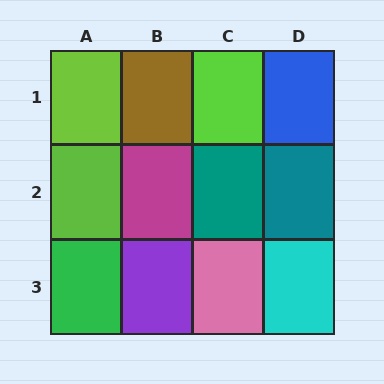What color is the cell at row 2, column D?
Teal.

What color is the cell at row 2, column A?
Lime.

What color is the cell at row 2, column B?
Magenta.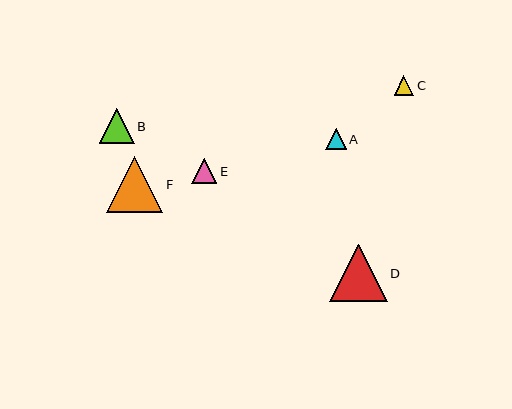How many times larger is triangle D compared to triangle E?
Triangle D is approximately 2.3 times the size of triangle E.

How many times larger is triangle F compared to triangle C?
Triangle F is approximately 2.8 times the size of triangle C.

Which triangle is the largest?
Triangle D is the largest with a size of approximately 57 pixels.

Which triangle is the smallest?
Triangle C is the smallest with a size of approximately 20 pixels.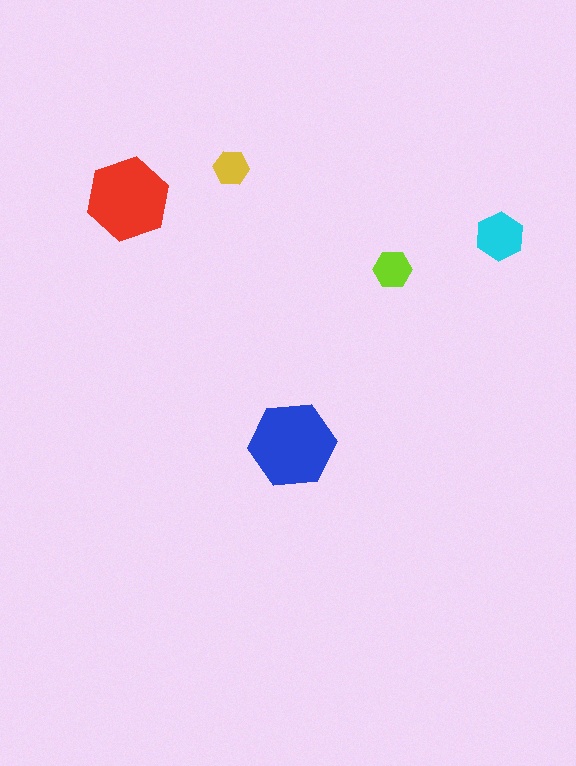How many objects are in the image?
There are 5 objects in the image.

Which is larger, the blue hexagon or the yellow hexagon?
The blue one.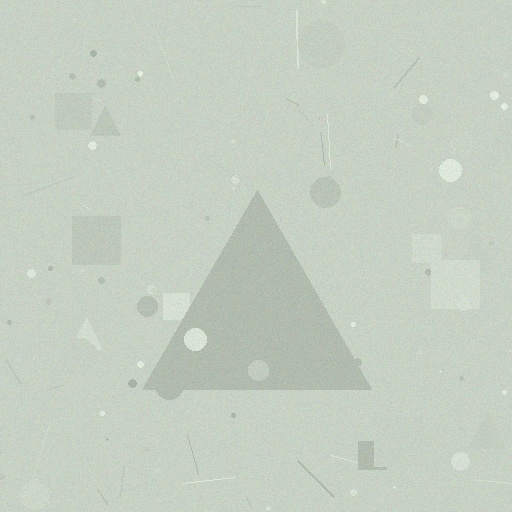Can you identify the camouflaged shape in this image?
The camouflaged shape is a triangle.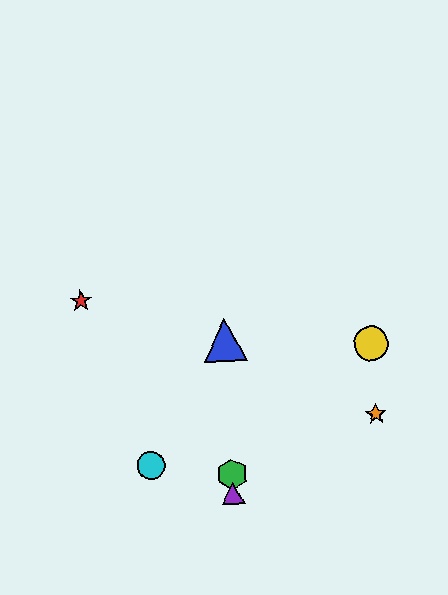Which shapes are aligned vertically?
The blue triangle, the green hexagon, the purple triangle are aligned vertically.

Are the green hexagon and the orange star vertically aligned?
No, the green hexagon is at x≈232 and the orange star is at x≈376.